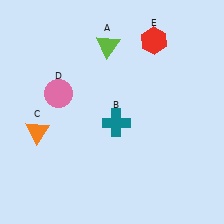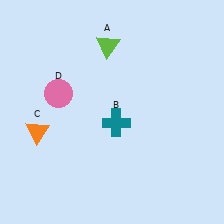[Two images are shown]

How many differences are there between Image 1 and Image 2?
There is 1 difference between the two images.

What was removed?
The red hexagon (E) was removed in Image 2.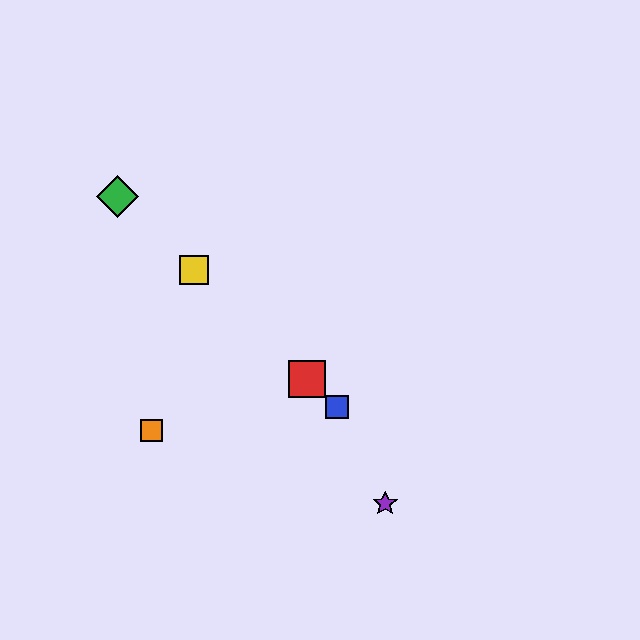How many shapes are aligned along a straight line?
4 shapes (the red square, the blue square, the green diamond, the yellow square) are aligned along a straight line.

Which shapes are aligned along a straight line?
The red square, the blue square, the green diamond, the yellow square are aligned along a straight line.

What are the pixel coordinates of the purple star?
The purple star is at (385, 503).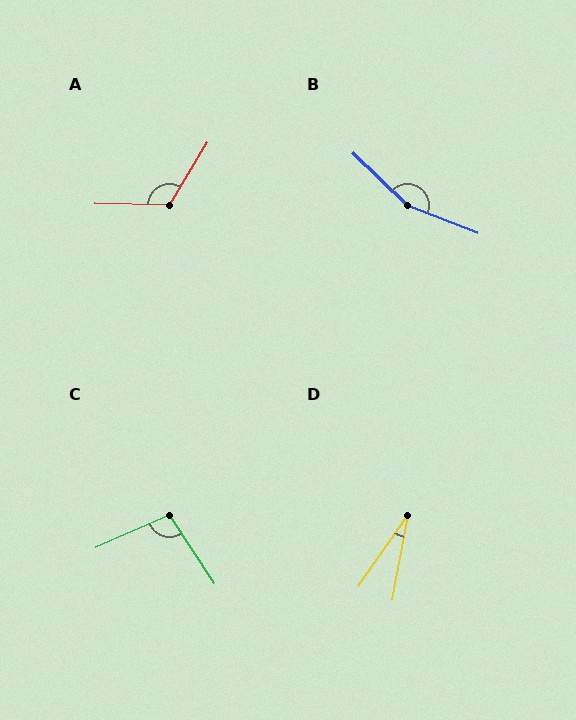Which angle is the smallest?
D, at approximately 24 degrees.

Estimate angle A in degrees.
Approximately 120 degrees.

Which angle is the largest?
B, at approximately 157 degrees.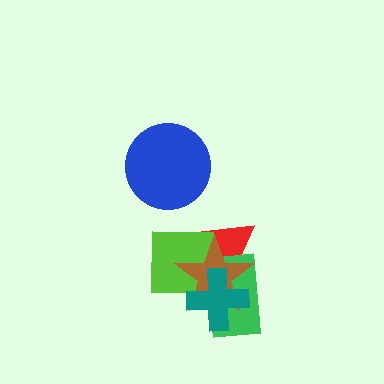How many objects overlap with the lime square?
4 objects overlap with the lime square.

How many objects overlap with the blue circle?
0 objects overlap with the blue circle.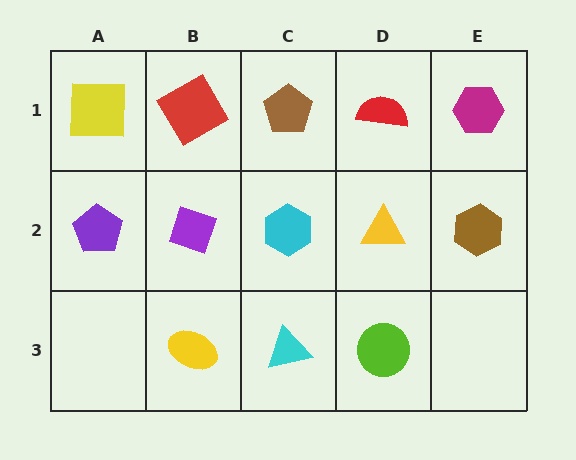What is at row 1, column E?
A magenta hexagon.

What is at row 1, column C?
A brown pentagon.